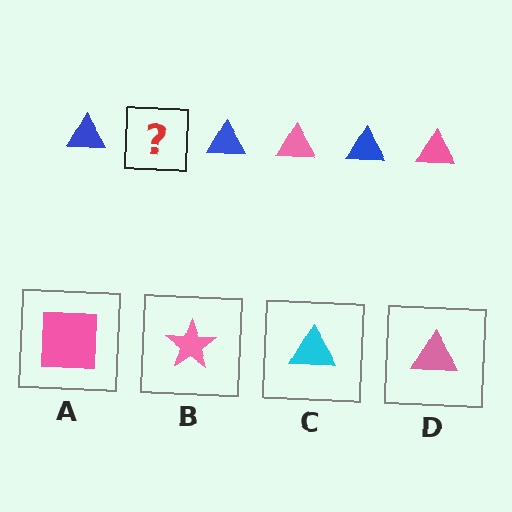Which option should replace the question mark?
Option D.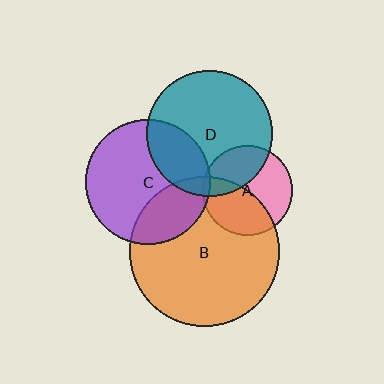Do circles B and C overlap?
Yes.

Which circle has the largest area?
Circle B (orange).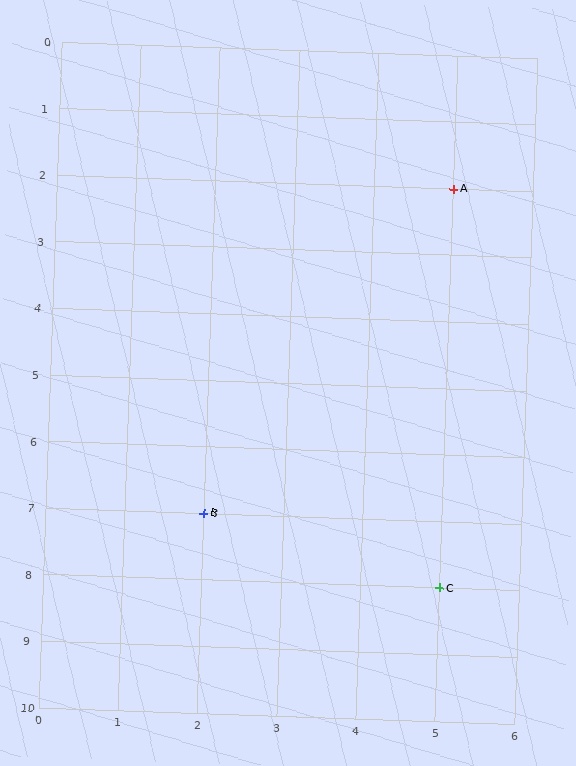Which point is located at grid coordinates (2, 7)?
Point B is at (2, 7).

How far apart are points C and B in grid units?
Points C and B are 3 columns and 1 row apart (about 3.2 grid units diagonally).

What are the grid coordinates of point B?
Point B is at grid coordinates (2, 7).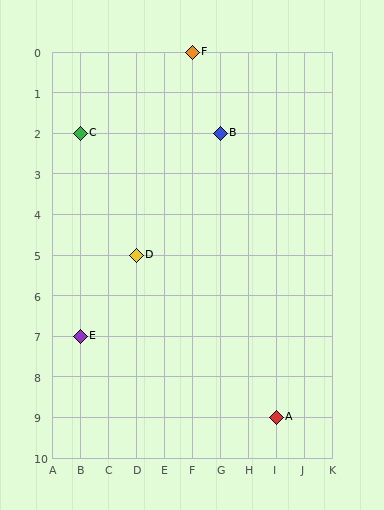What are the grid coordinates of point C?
Point C is at grid coordinates (B, 2).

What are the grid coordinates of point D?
Point D is at grid coordinates (D, 5).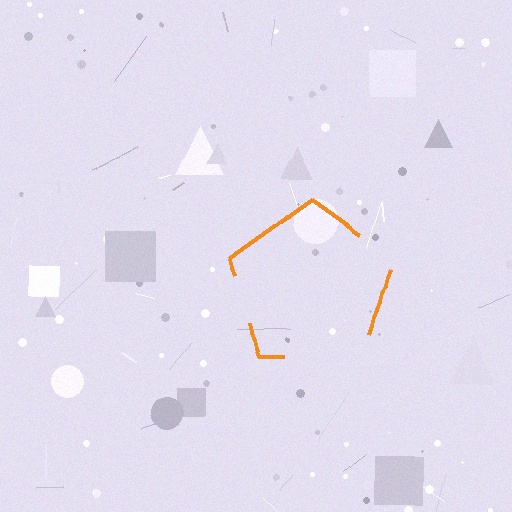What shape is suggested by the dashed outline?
The dashed outline suggests a pentagon.